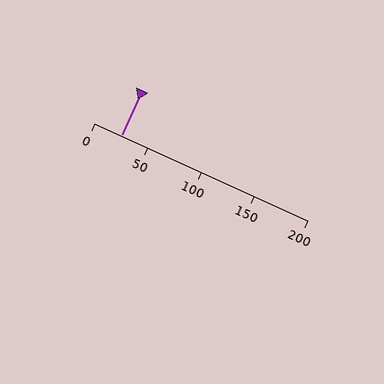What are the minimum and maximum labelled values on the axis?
The axis runs from 0 to 200.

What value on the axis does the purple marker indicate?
The marker indicates approximately 25.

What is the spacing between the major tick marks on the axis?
The major ticks are spaced 50 apart.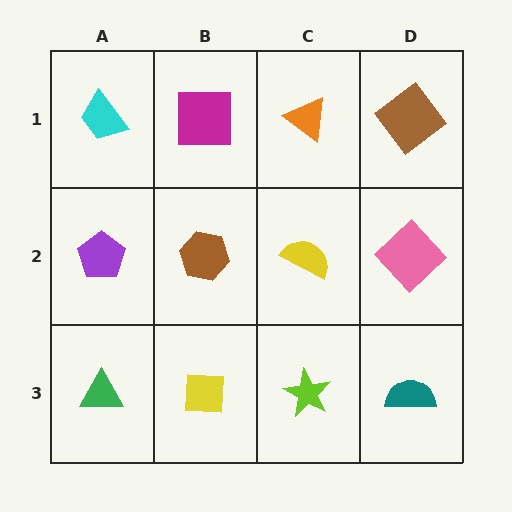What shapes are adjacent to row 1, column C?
A yellow semicircle (row 2, column C), a magenta square (row 1, column B), a brown diamond (row 1, column D).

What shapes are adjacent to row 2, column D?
A brown diamond (row 1, column D), a teal semicircle (row 3, column D), a yellow semicircle (row 2, column C).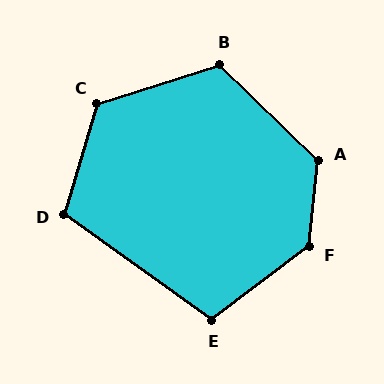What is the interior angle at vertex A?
Approximately 129 degrees (obtuse).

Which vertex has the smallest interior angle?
E, at approximately 107 degrees.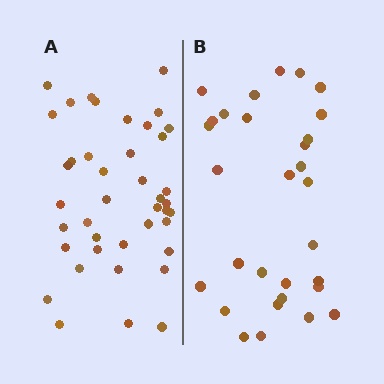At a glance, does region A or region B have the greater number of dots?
Region A (the left region) has more dots.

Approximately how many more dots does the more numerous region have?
Region A has roughly 12 or so more dots than region B.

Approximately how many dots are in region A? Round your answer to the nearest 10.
About 40 dots. (The exact count is 41, which rounds to 40.)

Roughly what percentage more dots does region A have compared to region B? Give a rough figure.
About 35% more.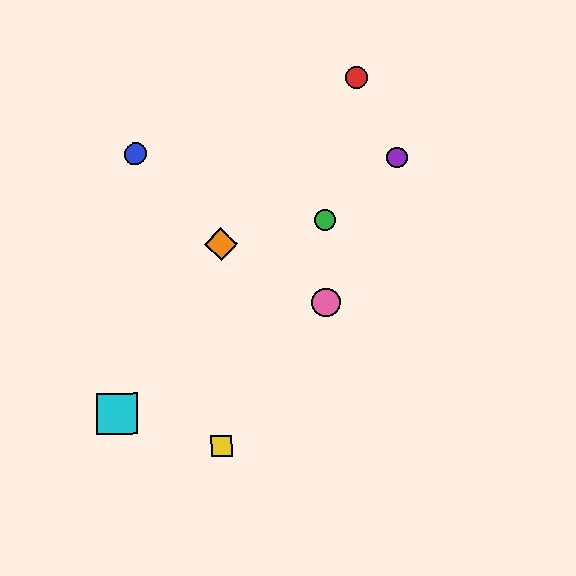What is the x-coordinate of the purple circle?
The purple circle is at x≈397.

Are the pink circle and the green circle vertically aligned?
Yes, both are at x≈326.